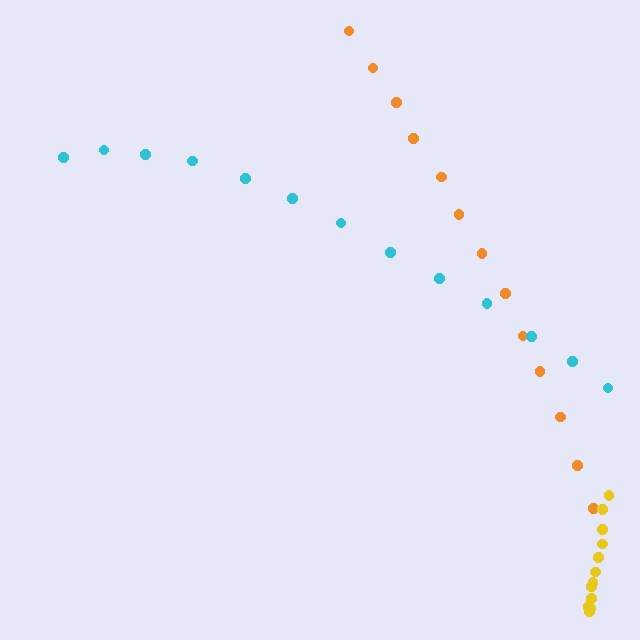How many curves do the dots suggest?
There are 3 distinct paths.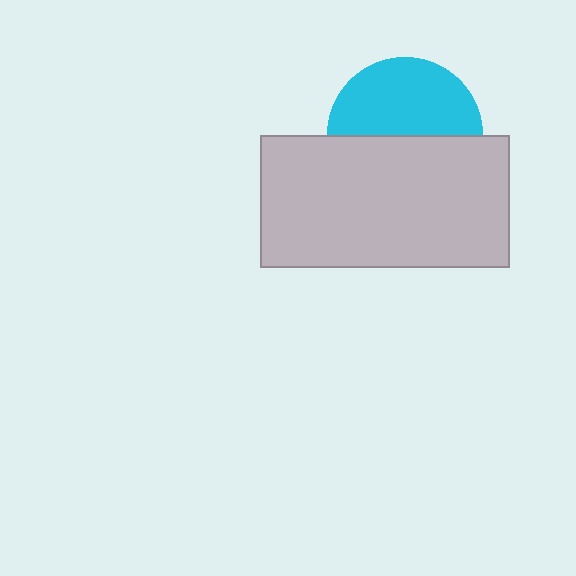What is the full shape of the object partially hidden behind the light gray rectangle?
The partially hidden object is a cyan circle.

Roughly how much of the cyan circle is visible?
About half of it is visible (roughly 50%).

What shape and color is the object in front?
The object in front is a light gray rectangle.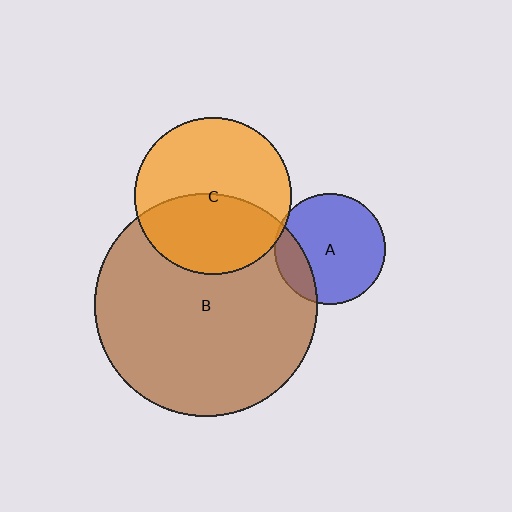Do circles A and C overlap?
Yes.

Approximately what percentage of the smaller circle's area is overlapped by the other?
Approximately 5%.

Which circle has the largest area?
Circle B (brown).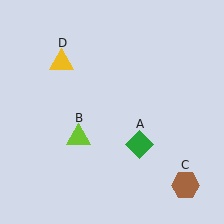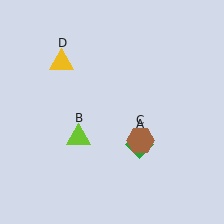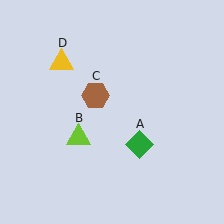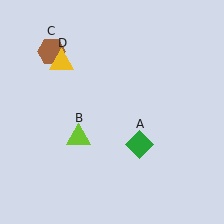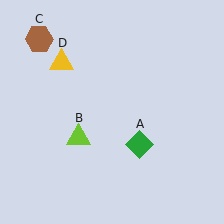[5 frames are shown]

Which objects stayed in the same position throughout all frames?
Green diamond (object A) and lime triangle (object B) and yellow triangle (object D) remained stationary.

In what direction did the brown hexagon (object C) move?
The brown hexagon (object C) moved up and to the left.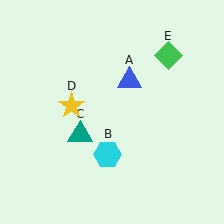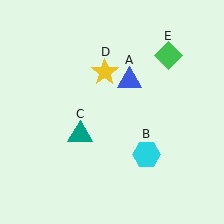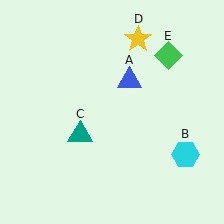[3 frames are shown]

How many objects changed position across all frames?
2 objects changed position: cyan hexagon (object B), yellow star (object D).